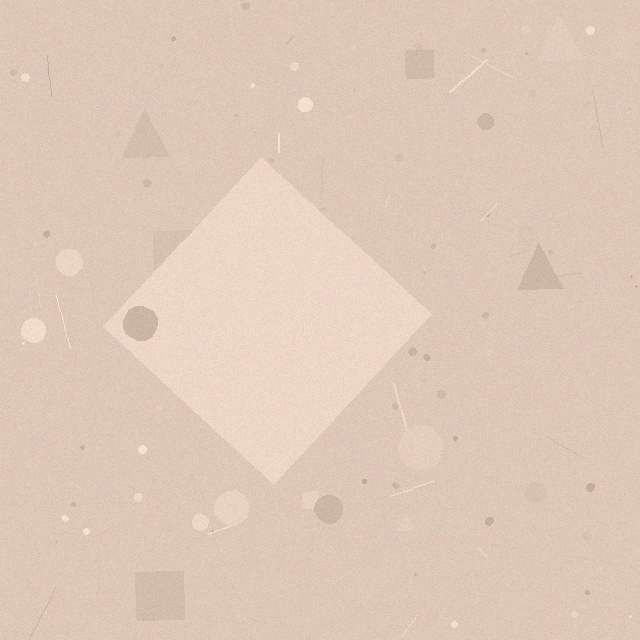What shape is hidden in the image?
A diamond is hidden in the image.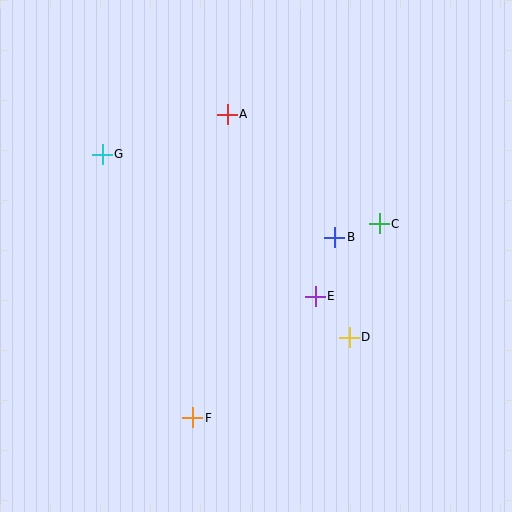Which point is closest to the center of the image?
Point E at (315, 296) is closest to the center.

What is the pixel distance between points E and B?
The distance between E and B is 62 pixels.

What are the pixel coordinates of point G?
Point G is at (102, 154).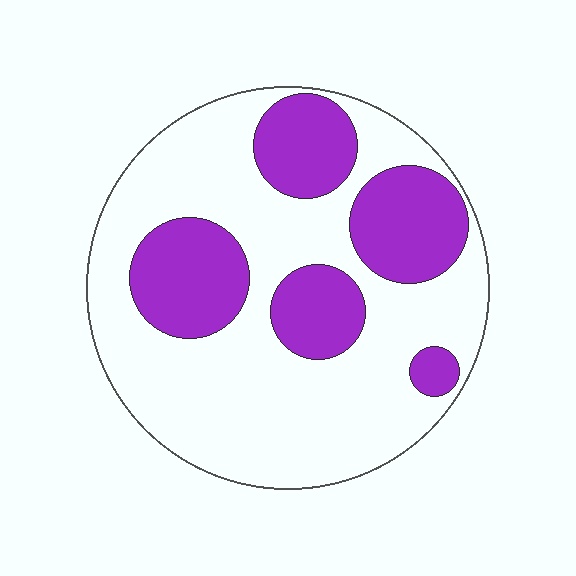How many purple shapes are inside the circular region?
5.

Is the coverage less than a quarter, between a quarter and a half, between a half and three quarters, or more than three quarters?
Between a quarter and a half.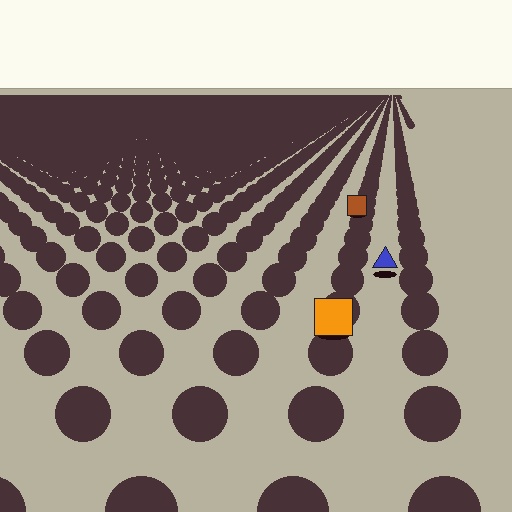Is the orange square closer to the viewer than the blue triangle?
Yes. The orange square is closer — you can tell from the texture gradient: the ground texture is coarser near it.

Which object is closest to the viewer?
The orange square is closest. The texture marks near it are larger and more spread out.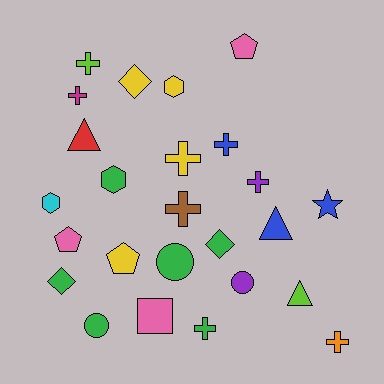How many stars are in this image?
There is 1 star.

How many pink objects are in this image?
There are 3 pink objects.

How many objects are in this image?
There are 25 objects.